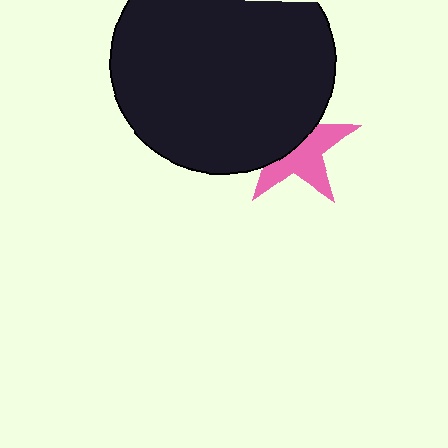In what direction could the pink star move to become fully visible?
The pink star could move toward the lower-right. That would shift it out from behind the black circle entirely.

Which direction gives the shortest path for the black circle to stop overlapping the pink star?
Moving toward the upper-left gives the shortest separation.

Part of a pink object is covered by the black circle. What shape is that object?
It is a star.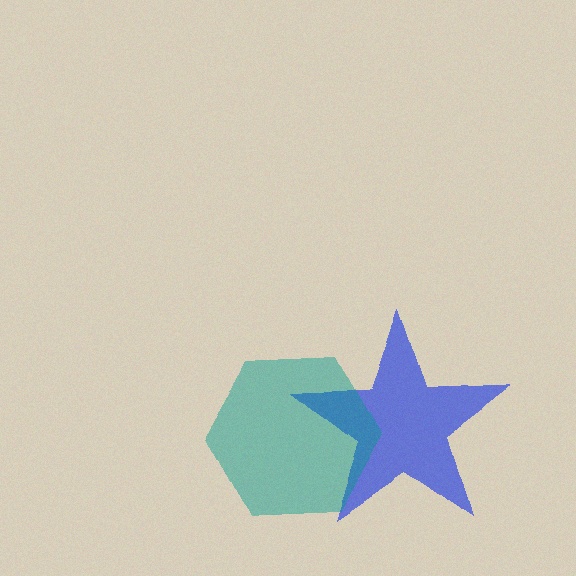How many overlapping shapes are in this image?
There are 2 overlapping shapes in the image.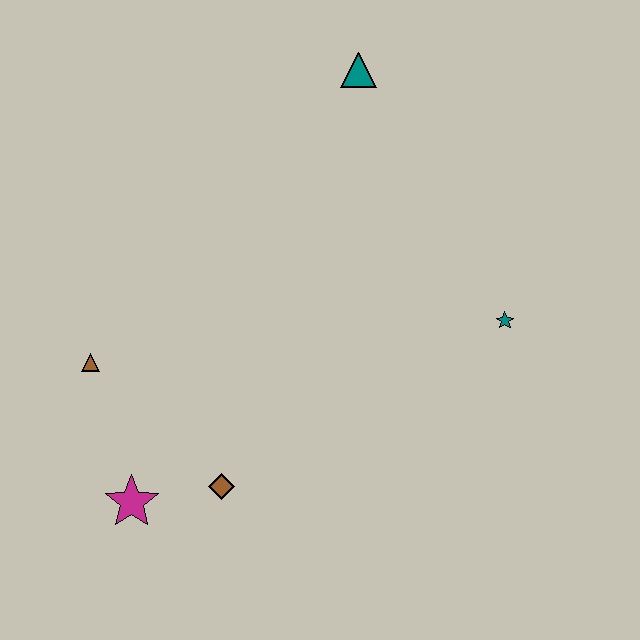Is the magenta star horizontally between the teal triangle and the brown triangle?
Yes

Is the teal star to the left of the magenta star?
No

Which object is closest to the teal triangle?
The teal star is closest to the teal triangle.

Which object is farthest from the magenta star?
The teal triangle is farthest from the magenta star.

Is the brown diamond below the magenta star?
No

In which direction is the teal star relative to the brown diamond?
The teal star is to the right of the brown diamond.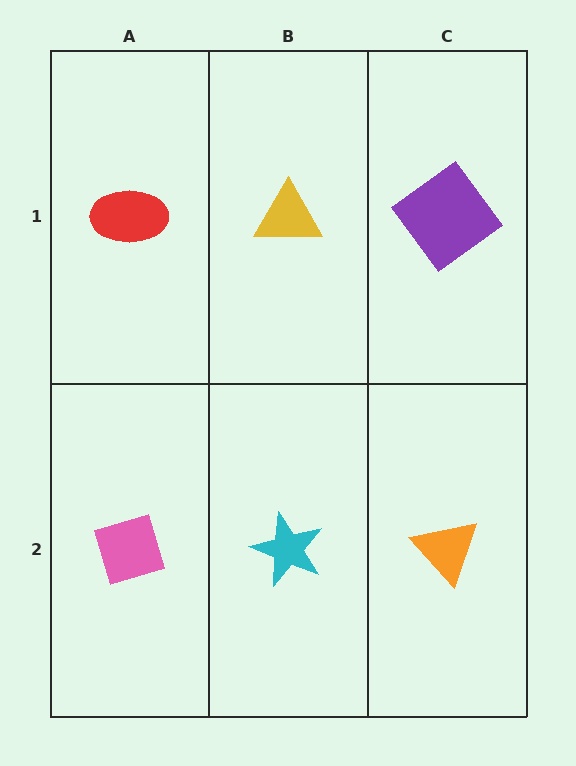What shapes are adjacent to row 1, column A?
A pink diamond (row 2, column A), a yellow triangle (row 1, column B).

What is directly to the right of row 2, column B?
An orange triangle.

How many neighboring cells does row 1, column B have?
3.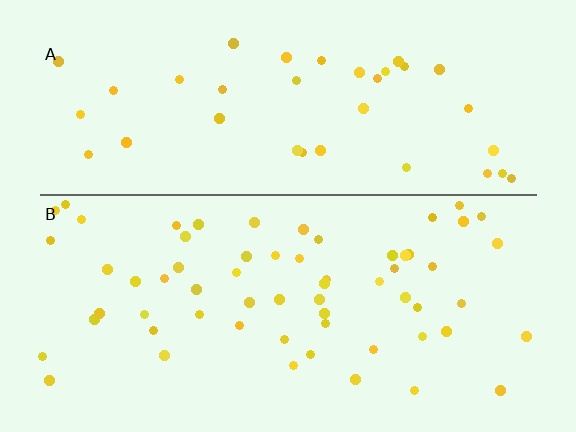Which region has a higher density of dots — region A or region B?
B (the bottom).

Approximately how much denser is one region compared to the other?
Approximately 1.6× — region B over region A.